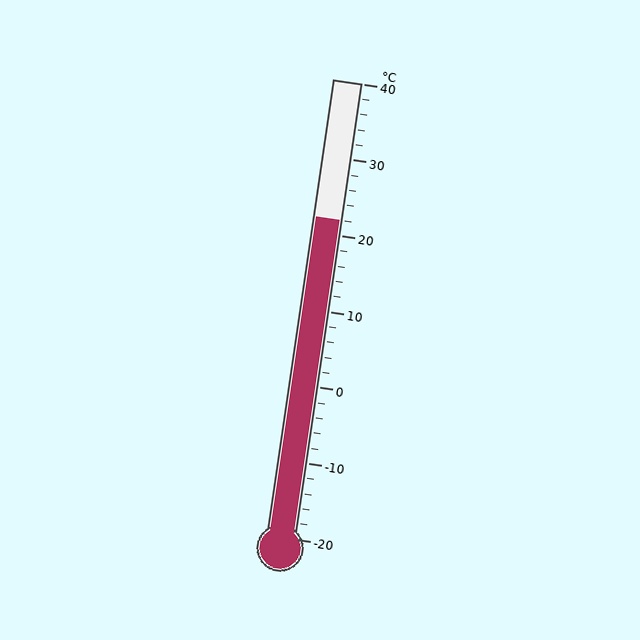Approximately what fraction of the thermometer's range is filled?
The thermometer is filled to approximately 70% of its range.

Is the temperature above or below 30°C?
The temperature is below 30°C.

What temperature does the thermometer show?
The thermometer shows approximately 22°C.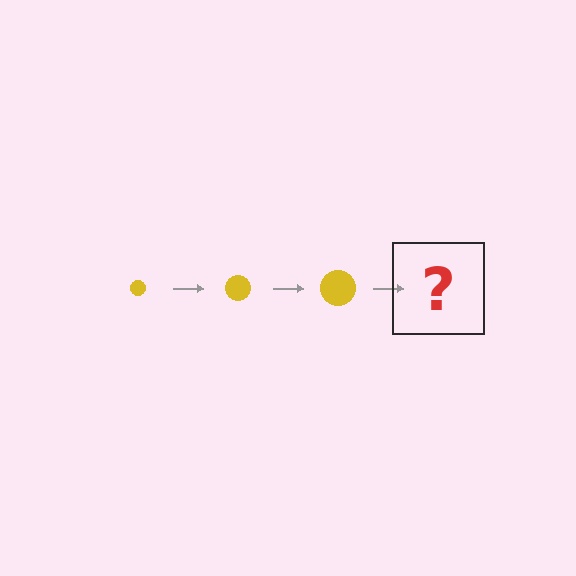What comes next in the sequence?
The next element should be a yellow circle, larger than the previous one.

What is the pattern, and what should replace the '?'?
The pattern is that the circle gets progressively larger each step. The '?' should be a yellow circle, larger than the previous one.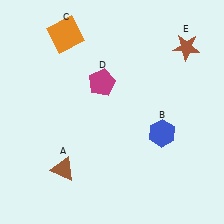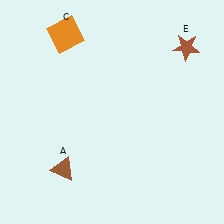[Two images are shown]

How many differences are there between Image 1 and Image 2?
There are 2 differences between the two images.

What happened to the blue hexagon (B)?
The blue hexagon (B) was removed in Image 2. It was in the bottom-right area of Image 1.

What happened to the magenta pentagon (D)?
The magenta pentagon (D) was removed in Image 2. It was in the top-left area of Image 1.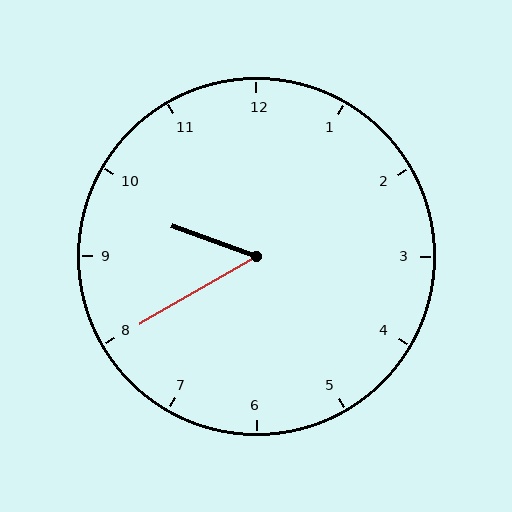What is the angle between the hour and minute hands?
Approximately 50 degrees.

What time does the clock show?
9:40.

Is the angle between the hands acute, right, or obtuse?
It is acute.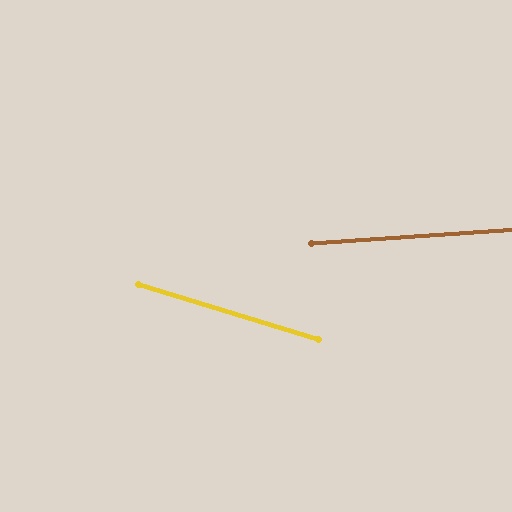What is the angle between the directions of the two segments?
Approximately 21 degrees.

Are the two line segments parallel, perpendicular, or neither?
Neither parallel nor perpendicular — they differ by about 21°.